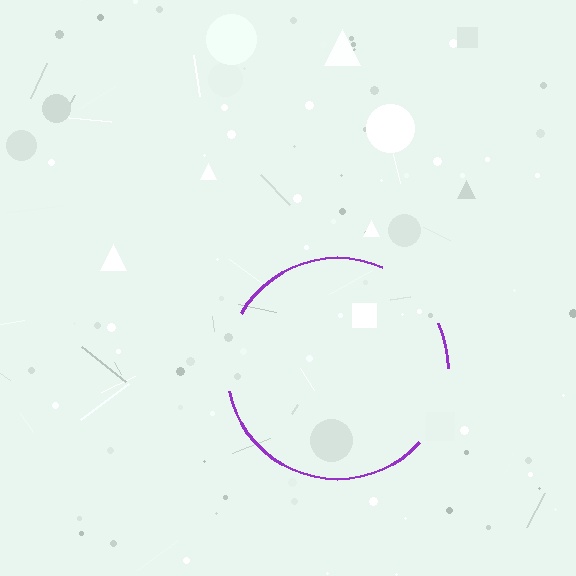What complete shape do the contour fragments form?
The contour fragments form a circle.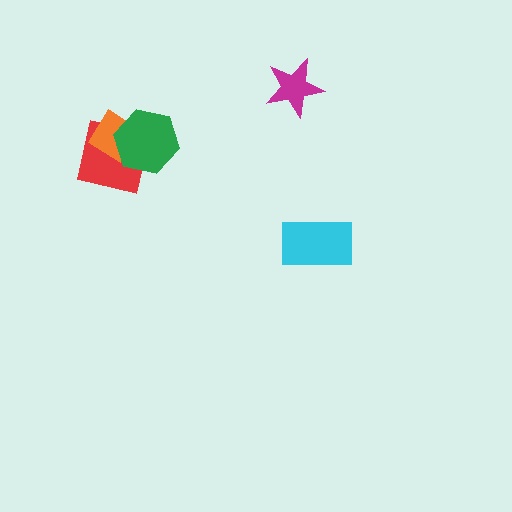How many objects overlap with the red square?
2 objects overlap with the red square.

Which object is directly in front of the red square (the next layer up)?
The orange diamond is directly in front of the red square.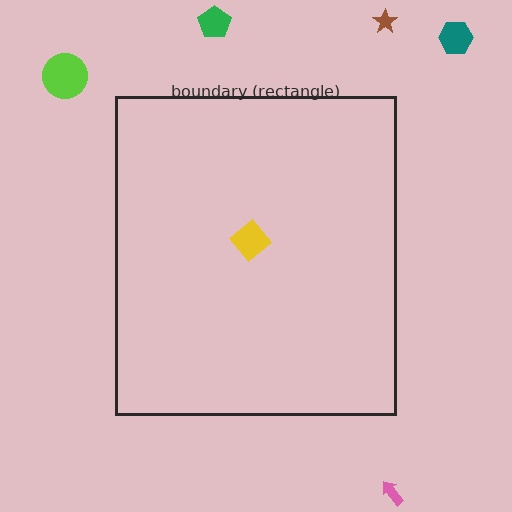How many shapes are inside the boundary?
1 inside, 5 outside.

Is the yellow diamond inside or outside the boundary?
Inside.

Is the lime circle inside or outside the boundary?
Outside.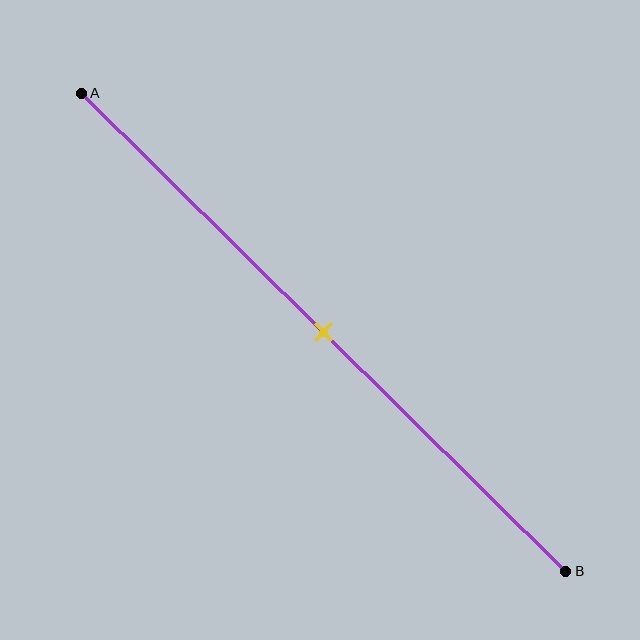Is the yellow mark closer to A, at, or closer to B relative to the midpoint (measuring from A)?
The yellow mark is approximately at the midpoint of segment AB.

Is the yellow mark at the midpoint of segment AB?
Yes, the mark is approximately at the midpoint.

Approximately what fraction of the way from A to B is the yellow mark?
The yellow mark is approximately 50% of the way from A to B.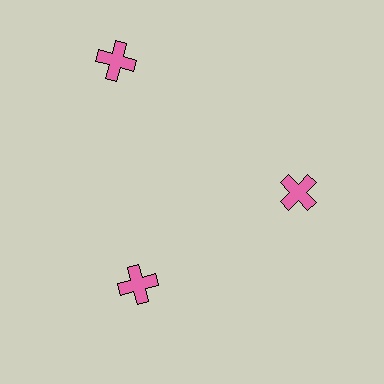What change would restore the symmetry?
The symmetry would be restored by moving it inward, back onto the ring so that all 3 crosses sit at equal angles and equal distance from the center.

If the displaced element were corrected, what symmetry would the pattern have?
It would have 3-fold rotational symmetry — the pattern would map onto itself every 120 degrees.